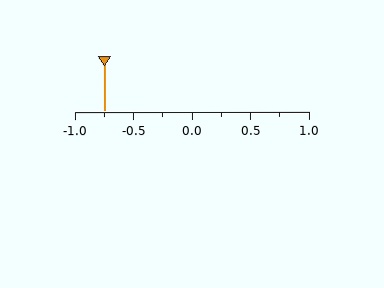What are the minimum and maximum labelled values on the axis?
The axis runs from -1.0 to 1.0.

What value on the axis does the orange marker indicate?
The marker indicates approximately -0.75.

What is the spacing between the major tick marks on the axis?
The major ticks are spaced 0.5 apart.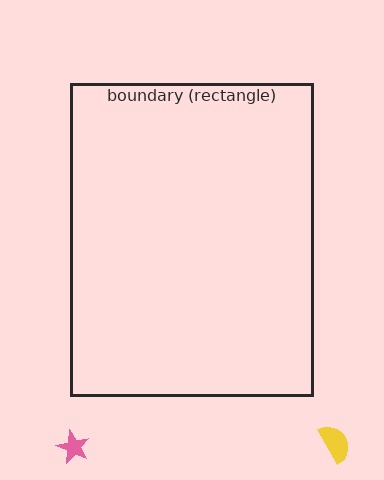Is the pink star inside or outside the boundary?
Outside.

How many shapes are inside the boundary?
0 inside, 2 outside.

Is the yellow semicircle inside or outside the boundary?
Outside.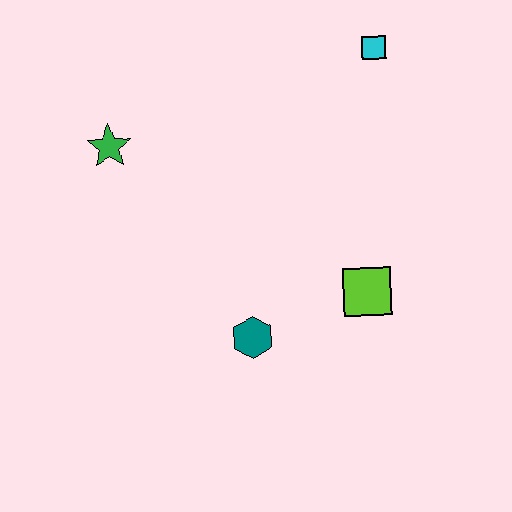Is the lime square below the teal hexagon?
No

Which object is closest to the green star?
The teal hexagon is closest to the green star.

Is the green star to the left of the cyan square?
Yes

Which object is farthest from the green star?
The lime square is farthest from the green star.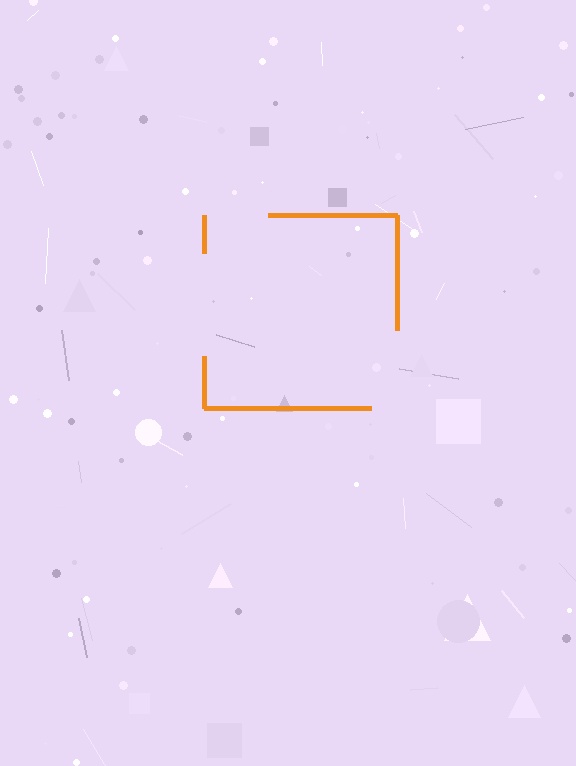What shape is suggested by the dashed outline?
The dashed outline suggests a square.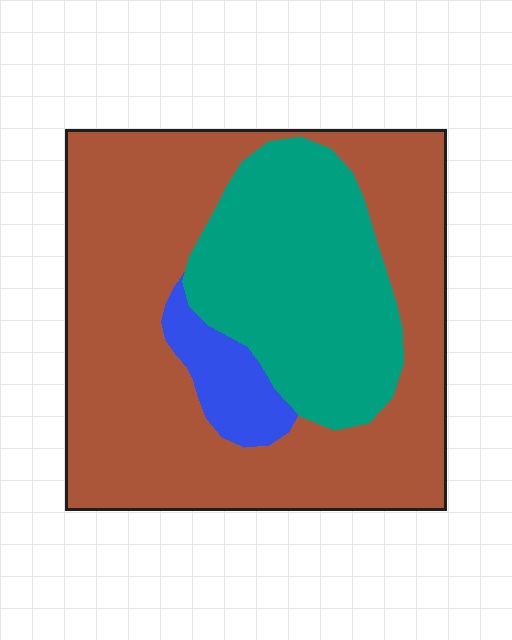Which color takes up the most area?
Brown, at roughly 65%.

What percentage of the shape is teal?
Teal covers about 30% of the shape.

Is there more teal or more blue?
Teal.